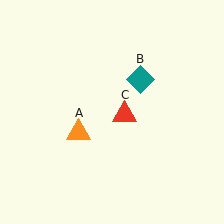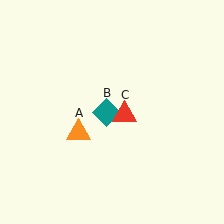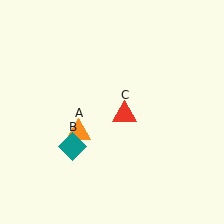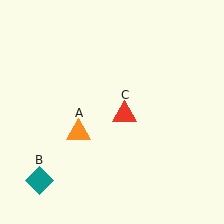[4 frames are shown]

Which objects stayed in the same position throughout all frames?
Orange triangle (object A) and red triangle (object C) remained stationary.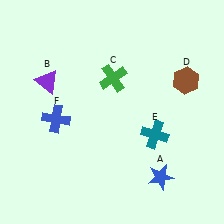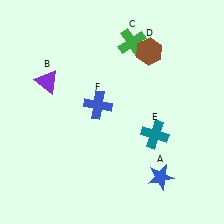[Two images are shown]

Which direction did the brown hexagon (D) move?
The brown hexagon (D) moved left.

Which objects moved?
The objects that moved are: the green cross (C), the brown hexagon (D), the blue cross (F).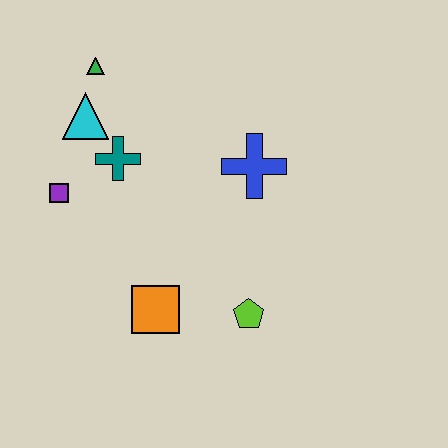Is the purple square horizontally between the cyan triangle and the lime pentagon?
No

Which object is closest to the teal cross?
The cyan triangle is closest to the teal cross.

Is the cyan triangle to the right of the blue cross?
No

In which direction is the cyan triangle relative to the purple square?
The cyan triangle is above the purple square.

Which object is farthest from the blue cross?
The purple square is farthest from the blue cross.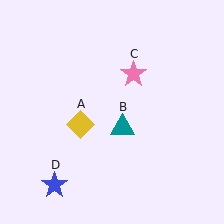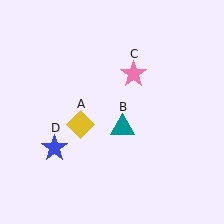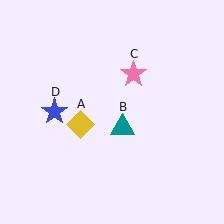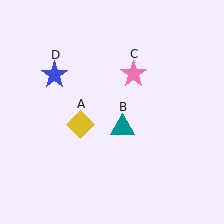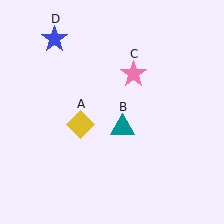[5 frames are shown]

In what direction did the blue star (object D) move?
The blue star (object D) moved up.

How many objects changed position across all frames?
1 object changed position: blue star (object D).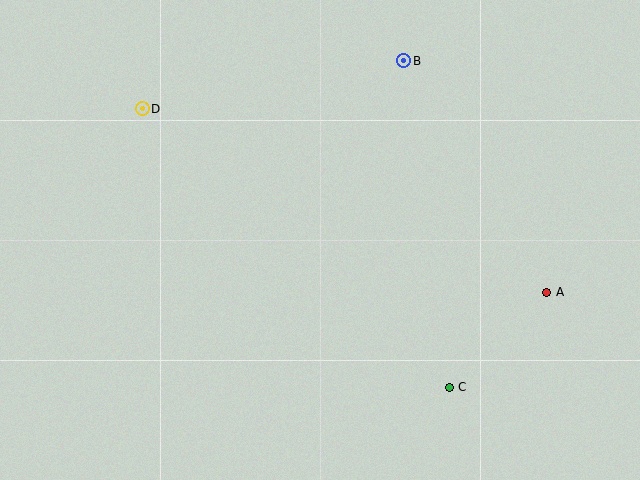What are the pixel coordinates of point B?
Point B is at (404, 61).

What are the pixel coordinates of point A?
Point A is at (547, 292).